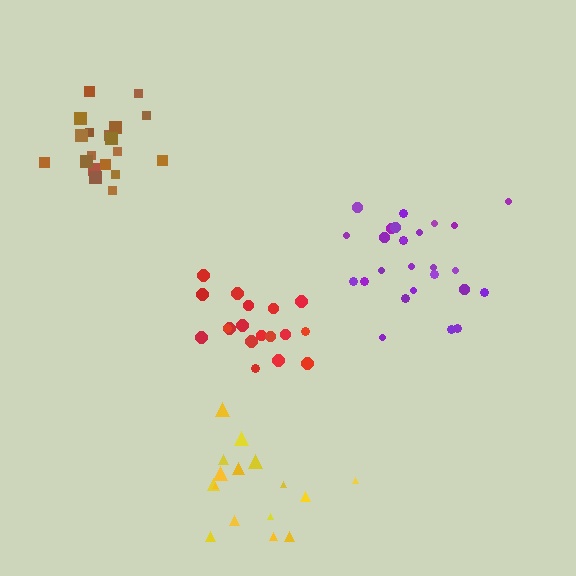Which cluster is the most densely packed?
Brown.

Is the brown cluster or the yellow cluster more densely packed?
Brown.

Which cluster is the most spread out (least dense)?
Yellow.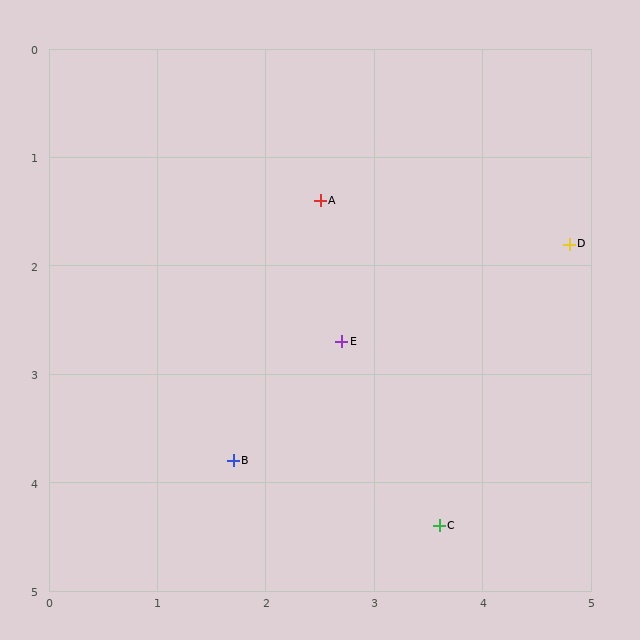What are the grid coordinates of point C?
Point C is at approximately (3.6, 4.4).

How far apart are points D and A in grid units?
Points D and A are about 2.3 grid units apart.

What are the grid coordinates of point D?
Point D is at approximately (4.8, 1.8).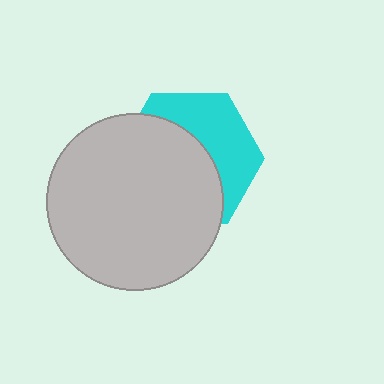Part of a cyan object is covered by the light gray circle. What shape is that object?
It is a hexagon.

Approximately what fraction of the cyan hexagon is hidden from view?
Roughly 58% of the cyan hexagon is hidden behind the light gray circle.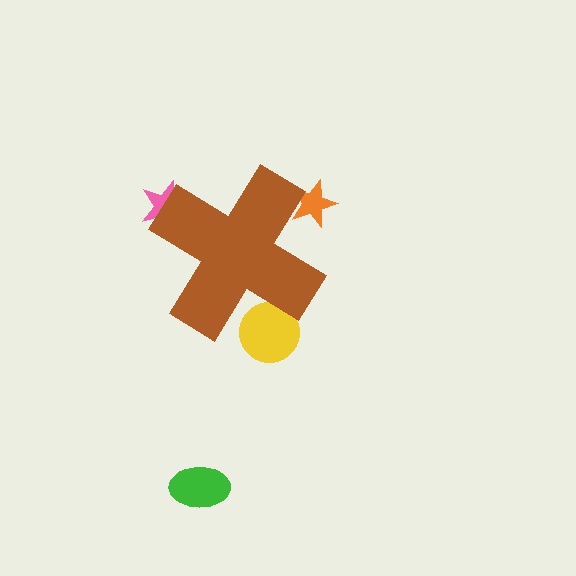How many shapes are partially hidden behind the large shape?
3 shapes are partially hidden.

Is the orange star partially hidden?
Yes, the orange star is partially hidden behind the brown cross.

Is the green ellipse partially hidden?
No, the green ellipse is fully visible.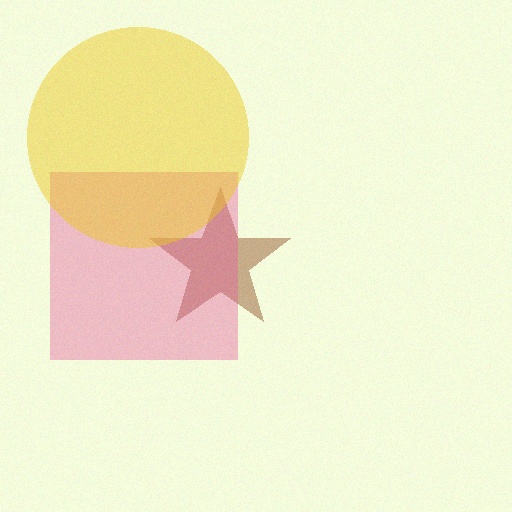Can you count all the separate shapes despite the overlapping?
Yes, there are 3 separate shapes.